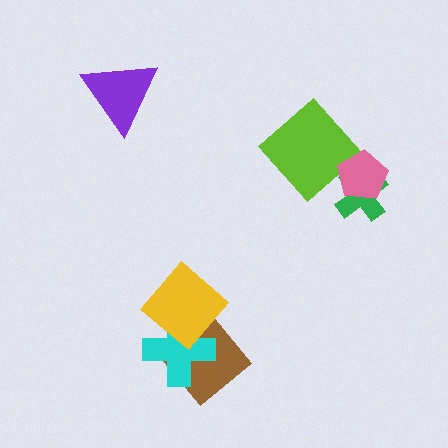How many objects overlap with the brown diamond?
2 objects overlap with the brown diamond.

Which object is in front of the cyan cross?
The yellow diamond is in front of the cyan cross.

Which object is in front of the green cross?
The pink pentagon is in front of the green cross.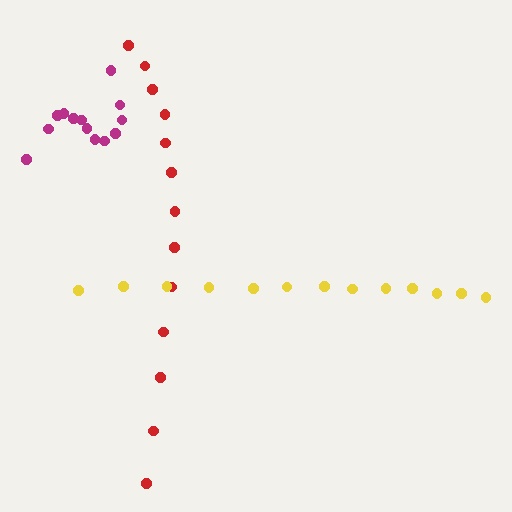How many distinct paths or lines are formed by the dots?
There are 3 distinct paths.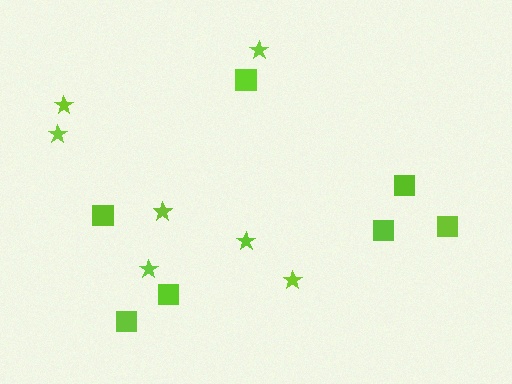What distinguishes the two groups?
There are 2 groups: one group of stars (7) and one group of squares (7).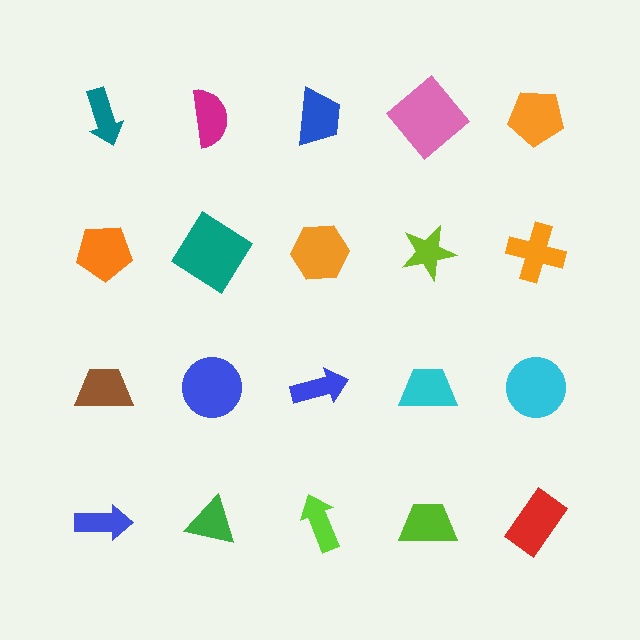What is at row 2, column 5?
An orange cross.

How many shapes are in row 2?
5 shapes.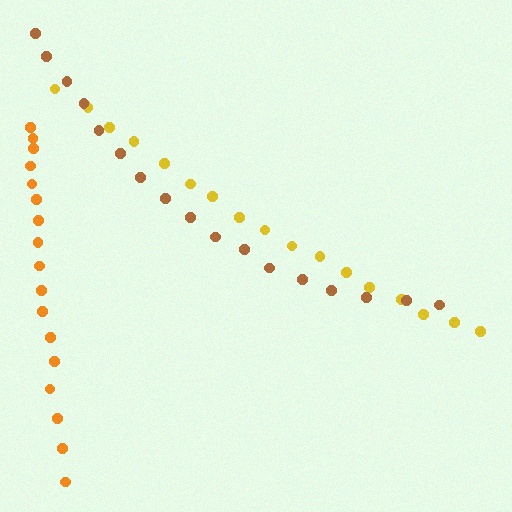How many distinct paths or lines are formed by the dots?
There are 3 distinct paths.